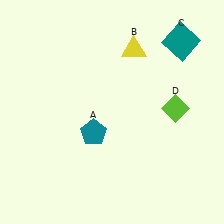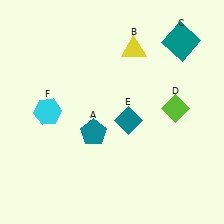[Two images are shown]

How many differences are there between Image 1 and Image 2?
There are 2 differences between the two images.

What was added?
A teal diamond (E), a cyan hexagon (F) were added in Image 2.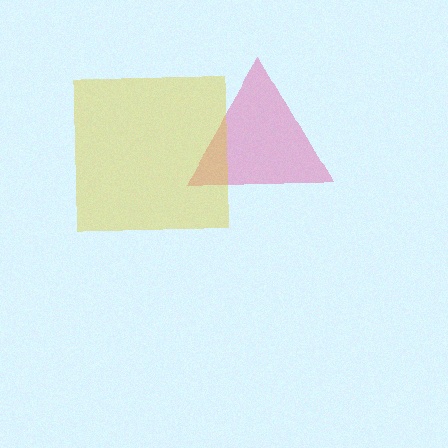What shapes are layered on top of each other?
The layered shapes are: a pink triangle, a yellow square.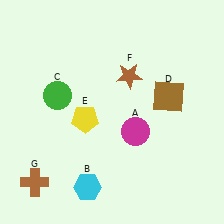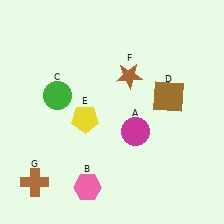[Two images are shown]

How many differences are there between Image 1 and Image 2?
There is 1 difference between the two images.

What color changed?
The hexagon (B) changed from cyan in Image 1 to pink in Image 2.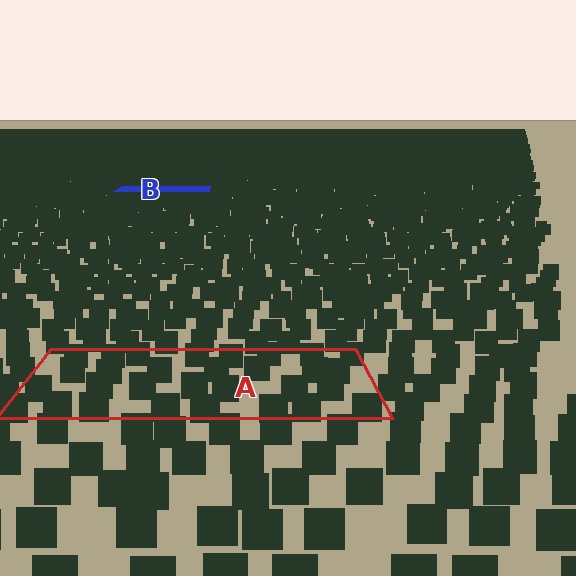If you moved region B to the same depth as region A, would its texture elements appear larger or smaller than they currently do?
They would appear larger. At a closer depth, the same texture elements are projected at a bigger on-screen size.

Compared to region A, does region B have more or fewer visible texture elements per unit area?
Region B has more texture elements per unit area — they are packed more densely because it is farther away.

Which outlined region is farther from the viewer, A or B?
Region B is farther from the viewer — the texture elements inside it appear smaller and more densely packed.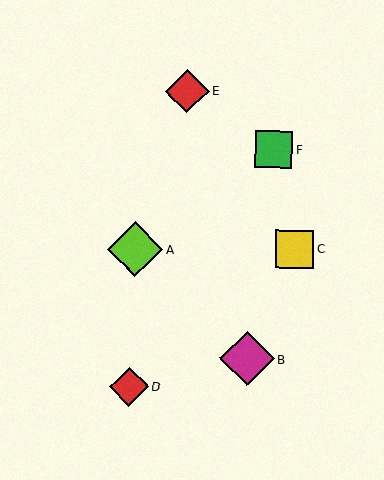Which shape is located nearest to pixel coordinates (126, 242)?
The lime diamond (labeled A) at (135, 249) is nearest to that location.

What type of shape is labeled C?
Shape C is a yellow square.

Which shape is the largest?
The lime diamond (labeled A) is the largest.